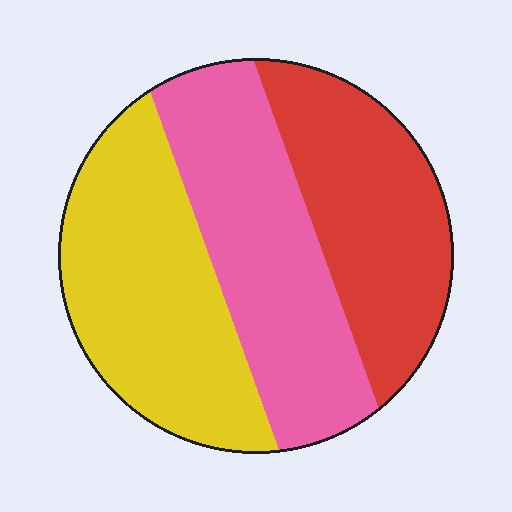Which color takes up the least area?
Red, at roughly 30%.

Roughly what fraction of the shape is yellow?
Yellow covers 36% of the shape.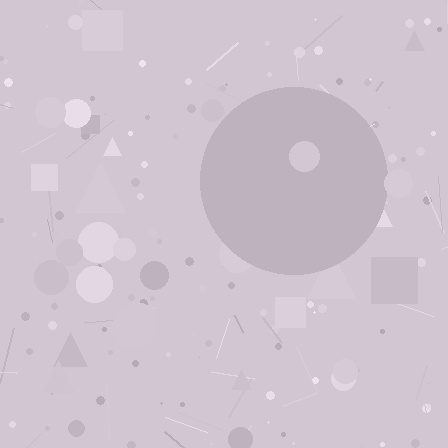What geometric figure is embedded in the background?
A circle is embedded in the background.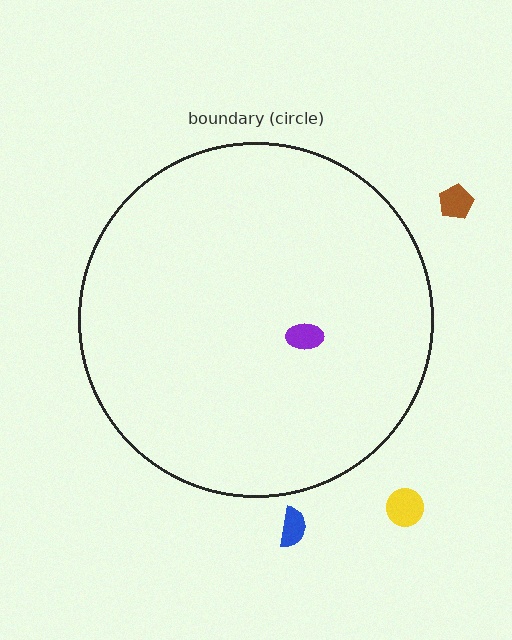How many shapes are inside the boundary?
1 inside, 3 outside.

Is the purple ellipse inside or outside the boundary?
Inside.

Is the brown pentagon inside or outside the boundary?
Outside.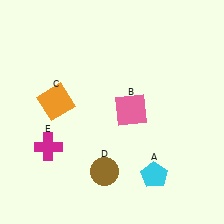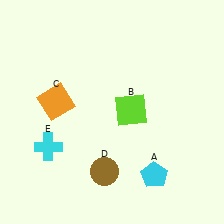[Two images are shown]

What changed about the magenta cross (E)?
In Image 1, E is magenta. In Image 2, it changed to cyan.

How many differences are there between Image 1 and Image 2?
There are 2 differences between the two images.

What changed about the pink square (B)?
In Image 1, B is pink. In Image 2, it changed to lime.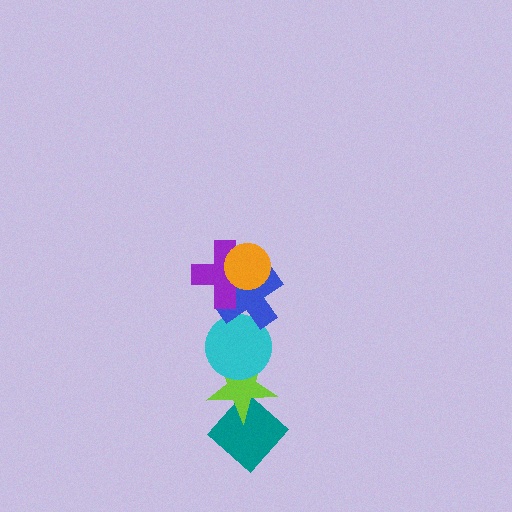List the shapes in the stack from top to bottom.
From top to bottom: the orange circle, the purple cross, the blue cross, the cyan circle, the lime star, the teal diamond.